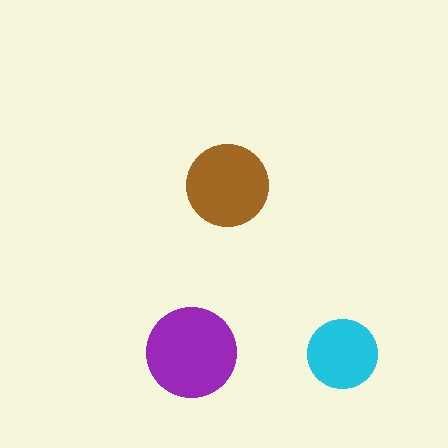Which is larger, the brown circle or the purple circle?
The purple one.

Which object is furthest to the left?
The purple circle is leftmost.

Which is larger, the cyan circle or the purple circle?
The purple one.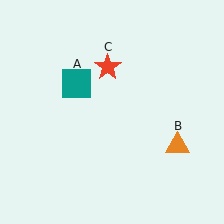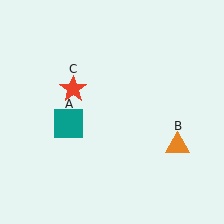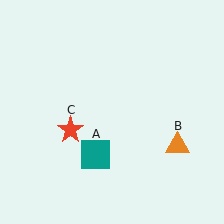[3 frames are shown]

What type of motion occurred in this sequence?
The teal square (object A), red star (object C) rotated counterclockwise around the center of the scene.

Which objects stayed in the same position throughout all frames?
Orange triangle (object B) remained stationary.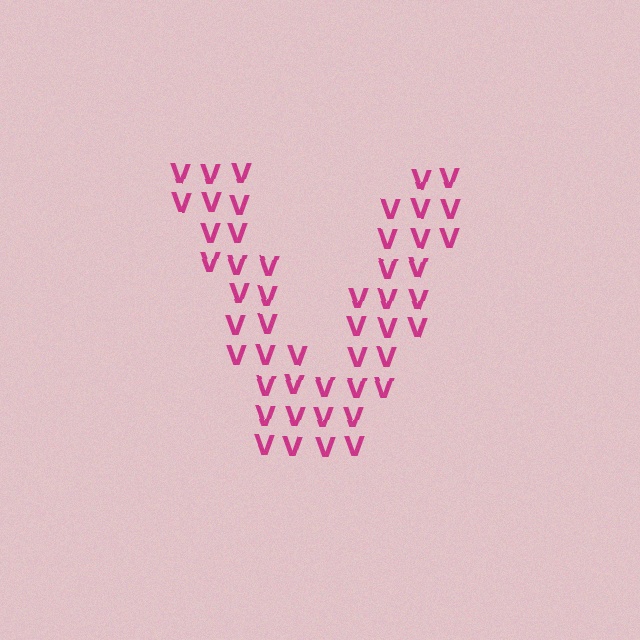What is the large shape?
The large shape is the letter V.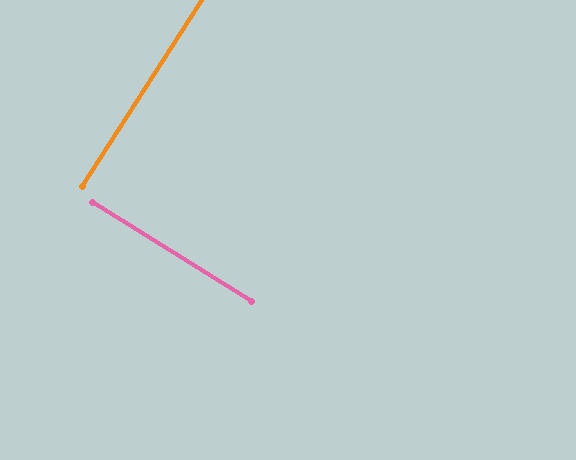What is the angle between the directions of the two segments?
Approximately 89 degrees.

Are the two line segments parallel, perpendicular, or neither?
Perpendicular — they meet at approximately 89°.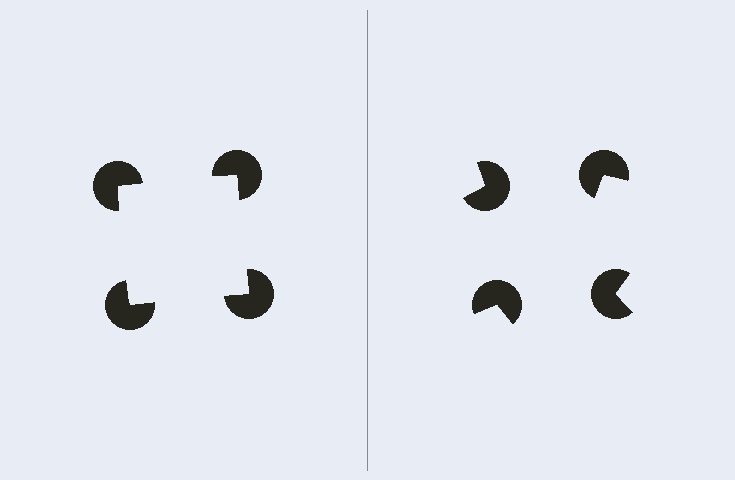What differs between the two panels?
The pac-man discs are positioned identically on both sides; only the wedge orientations differ. On the left they align to a square; on the right they are misaligned.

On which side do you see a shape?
An illusory square appears on the left side. On the right side the wedge cuts are rotated, so no coherent shape forms.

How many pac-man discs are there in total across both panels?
8 — 4 on each side.